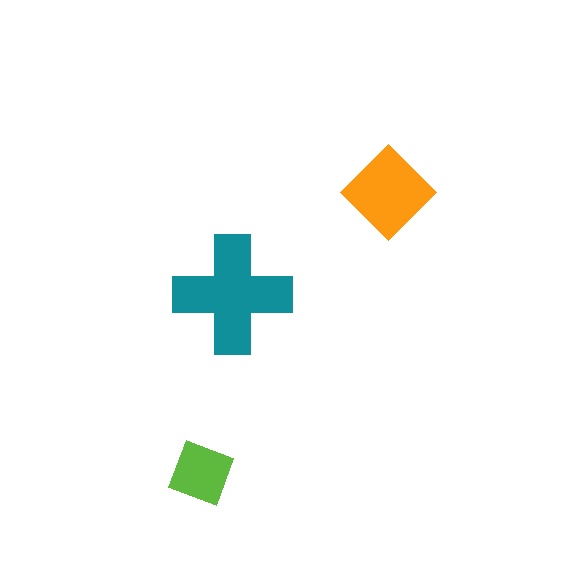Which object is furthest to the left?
The lime square is leftmost.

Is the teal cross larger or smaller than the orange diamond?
Larger.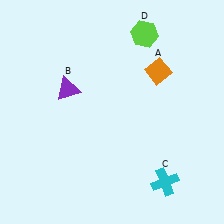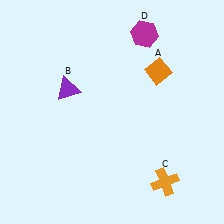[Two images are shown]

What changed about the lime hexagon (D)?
In Image 1, D is lime. In Image 2, it changed to magenta.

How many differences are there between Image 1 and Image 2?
There are 2 differences between the two images.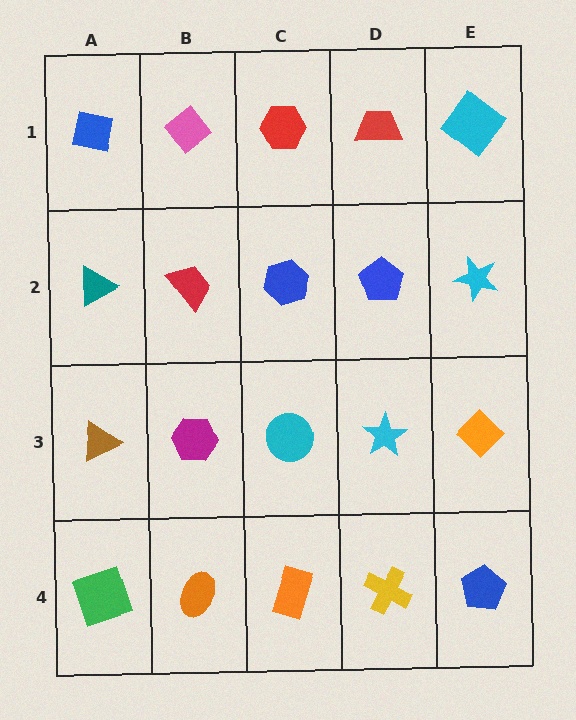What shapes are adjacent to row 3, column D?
A blue pentagon (row 2, column D), a yellow cross (row 4, column D), a cyan circle (row 3, column C), an orange diamond (row 3, column E).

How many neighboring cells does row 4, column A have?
2.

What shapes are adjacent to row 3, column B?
A red trapezoid (row 2, column B), an orange ellipse (row 4, column B), a brown triangle (row 3, column A), a cyan circle (row 3, column C).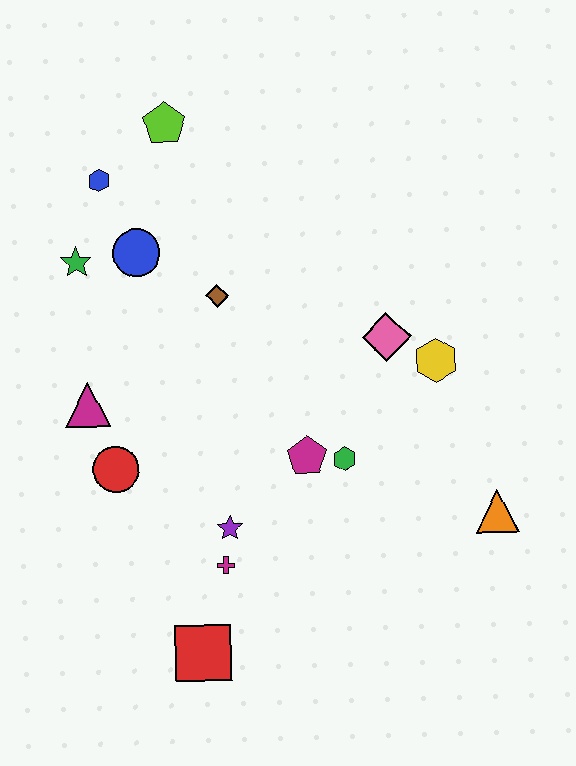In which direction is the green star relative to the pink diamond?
The green star is to the left of the pink diamond.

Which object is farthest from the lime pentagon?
The red square is farthest from the lime pentagon.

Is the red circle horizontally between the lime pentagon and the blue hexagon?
Yes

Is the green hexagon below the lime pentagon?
Yes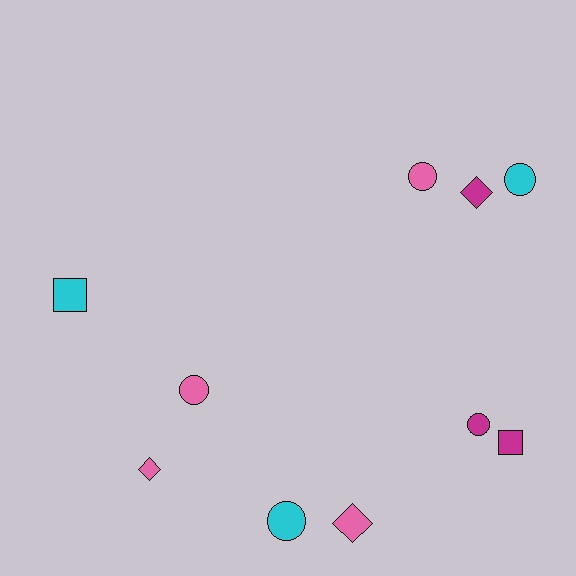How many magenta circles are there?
There is 1 magenta circle.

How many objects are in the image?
There are 10 objects.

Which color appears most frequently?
Pink, with 4 objects.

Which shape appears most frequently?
Circle, with 5 objects.